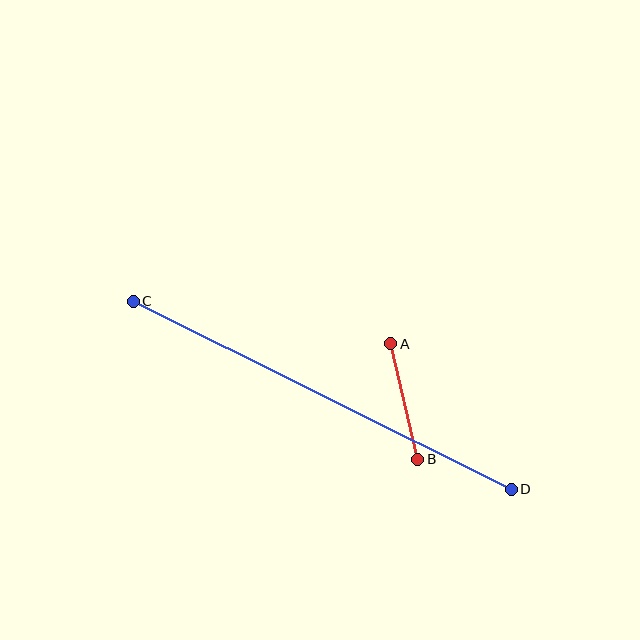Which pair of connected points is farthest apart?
Points C and D are farthest apart.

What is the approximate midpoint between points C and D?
The midpoint is at approximately (322, 395) pixels.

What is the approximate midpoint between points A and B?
The midpoint is at approximately (404, 401) pixels.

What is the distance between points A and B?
The distance is approximately 119 pixels.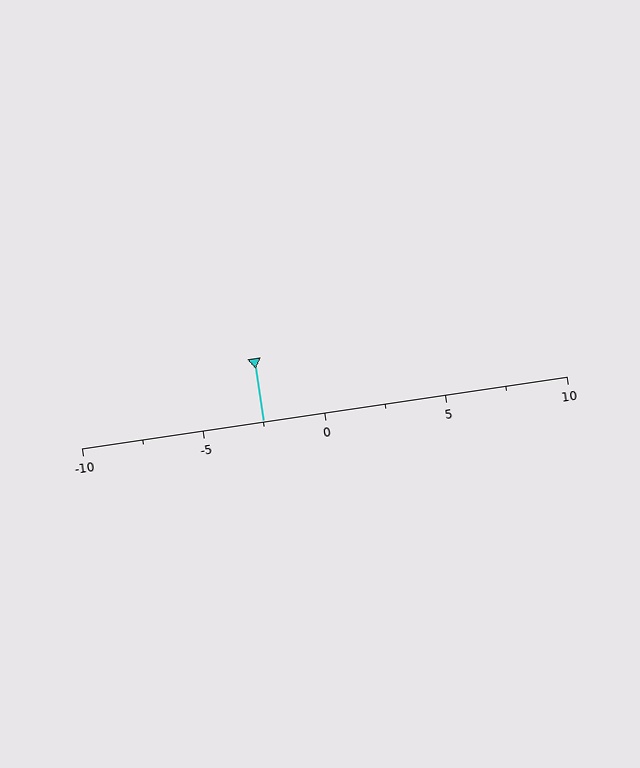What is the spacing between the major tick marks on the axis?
The major ticks are spaced 5 apart.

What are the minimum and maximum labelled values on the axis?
The axis runs from -10 to 10.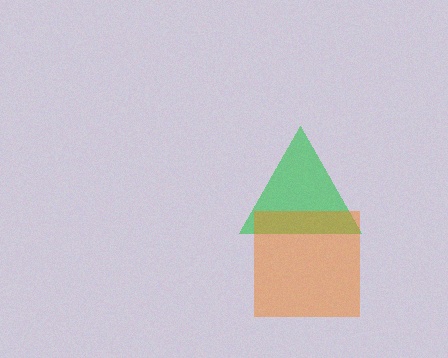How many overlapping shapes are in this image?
There are 2 overlapping shapes in the image.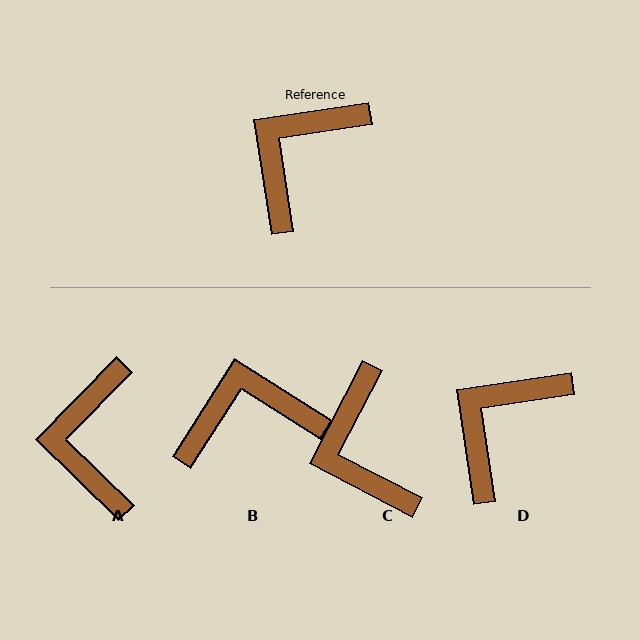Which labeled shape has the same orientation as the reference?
D.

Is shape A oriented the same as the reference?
No, it is off by about 37 degrees.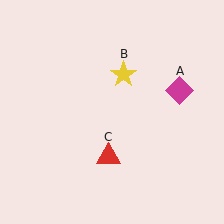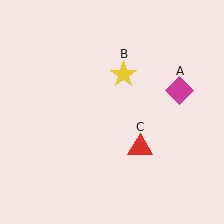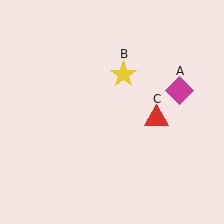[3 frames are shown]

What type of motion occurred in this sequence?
The red triangle (object C) rotated counterclockwise around the center of the scene.